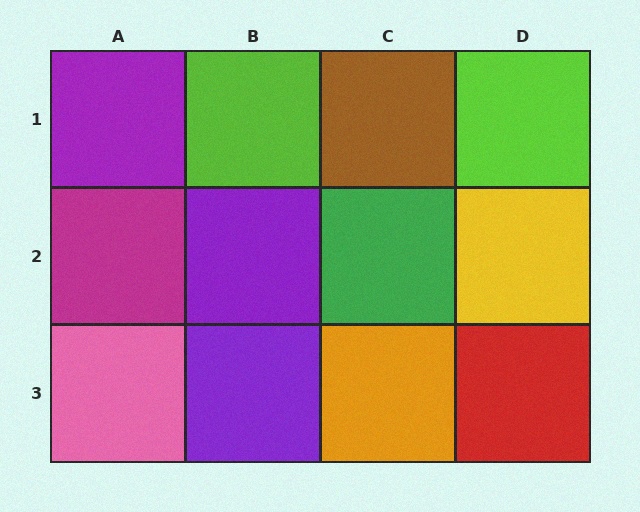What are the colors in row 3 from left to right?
Pink, purple, orange, red.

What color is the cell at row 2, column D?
Yellow.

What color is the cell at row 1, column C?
Brown.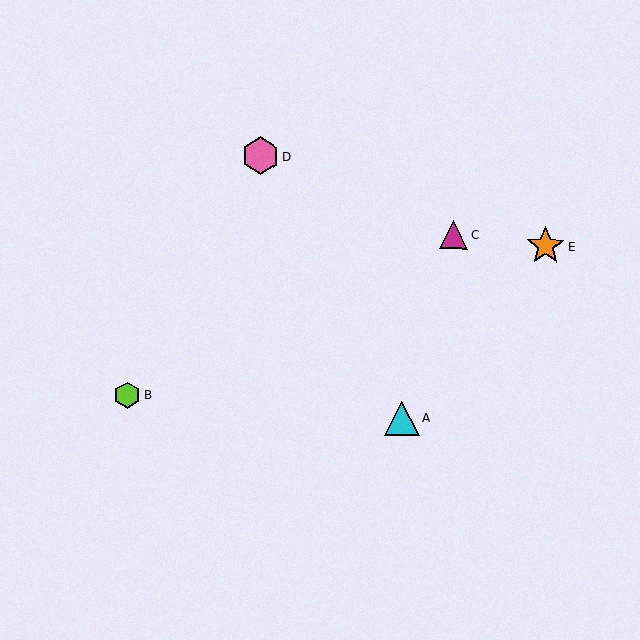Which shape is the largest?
The orange star (labeled E) is the largest.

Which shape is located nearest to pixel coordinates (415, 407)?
The cyan triangle (labeled A) at (402, 418) is nearest to that location.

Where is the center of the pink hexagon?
The center of the pink hexagon is at (260, 156).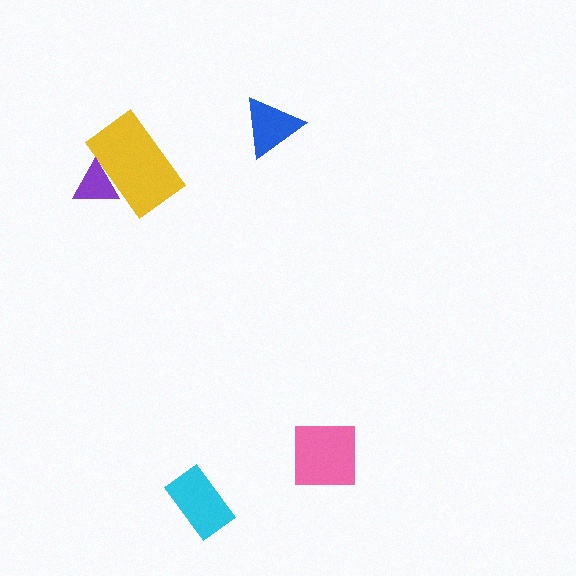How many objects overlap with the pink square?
0 objects overlap with the pink square.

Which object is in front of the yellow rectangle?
The purple triangle is in front of the yellow rectangle.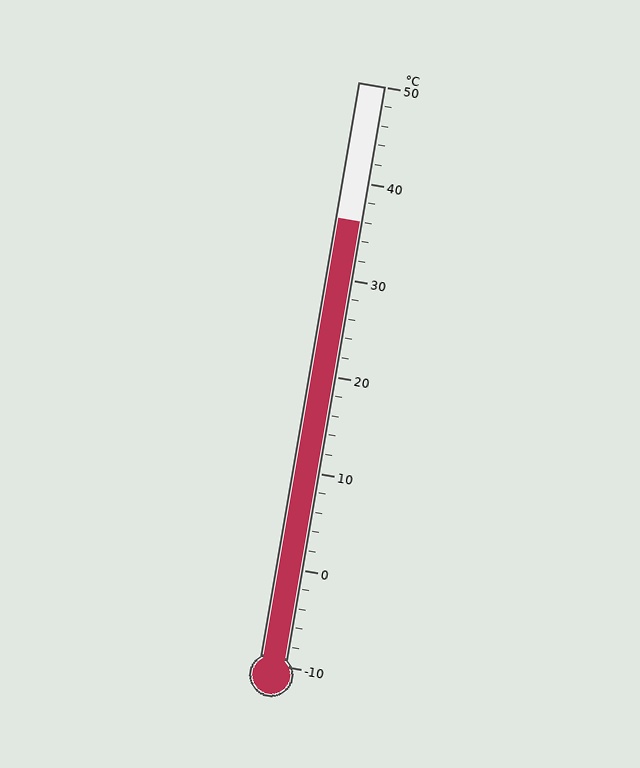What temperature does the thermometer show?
The thermometer shows approximately 36°C.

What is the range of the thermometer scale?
The thermometer scale ranges from -10°C to 50°C.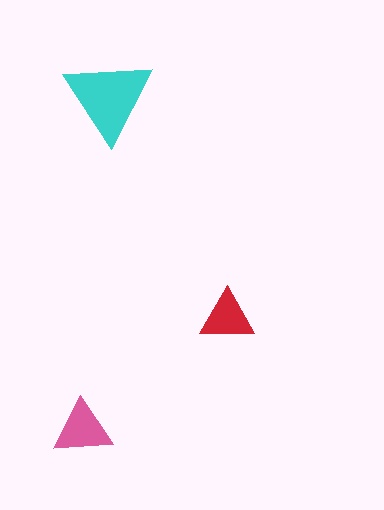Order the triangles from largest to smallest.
the cyan one, the pink one, the red one.